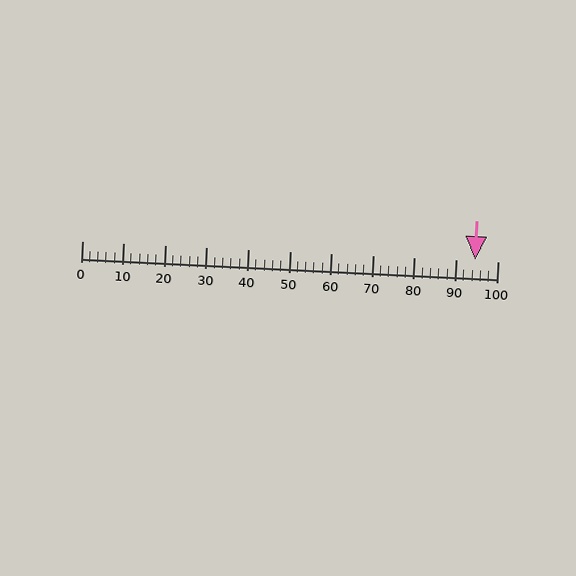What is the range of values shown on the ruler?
The ruler shows values from 0 to 100.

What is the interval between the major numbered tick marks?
The major tick marks are spaced 10 units apart.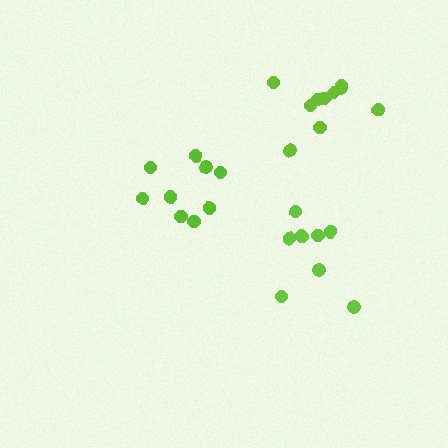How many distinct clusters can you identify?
There are 3 distinct clusters.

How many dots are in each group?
Group 1: 9 dots, Group 2: 9 dots, Group 3: 10 dots (28 total).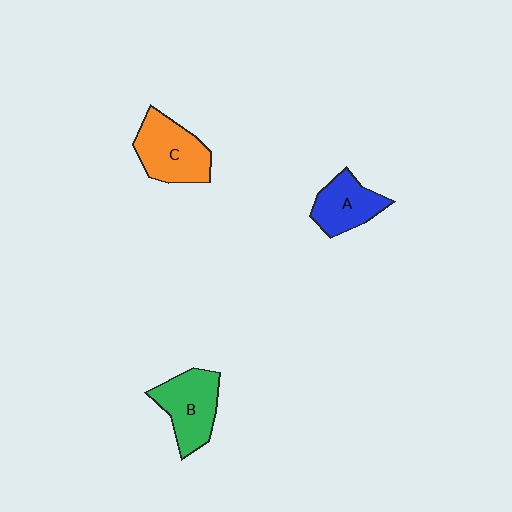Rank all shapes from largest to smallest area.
From largest to smallest: C (orange), B (green), A (blue).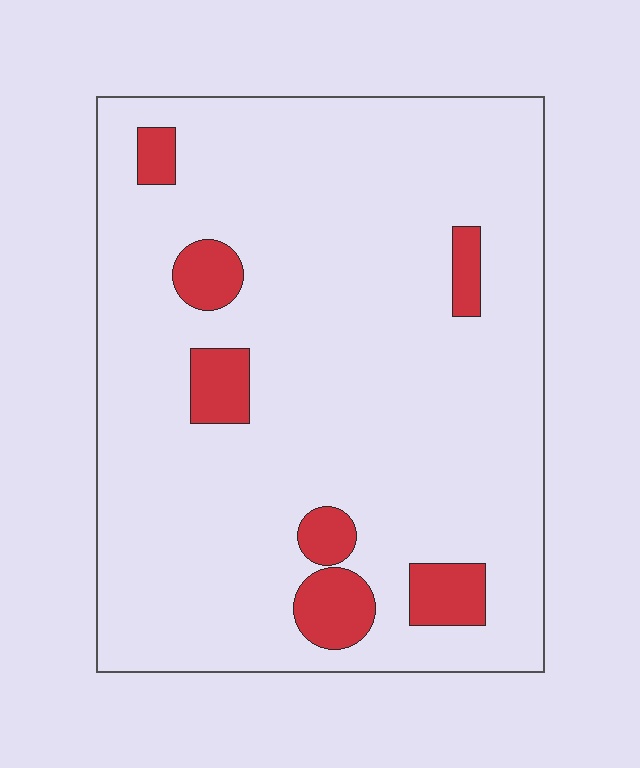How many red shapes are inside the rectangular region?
7.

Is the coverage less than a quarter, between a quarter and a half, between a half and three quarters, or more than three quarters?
Less than a quarter.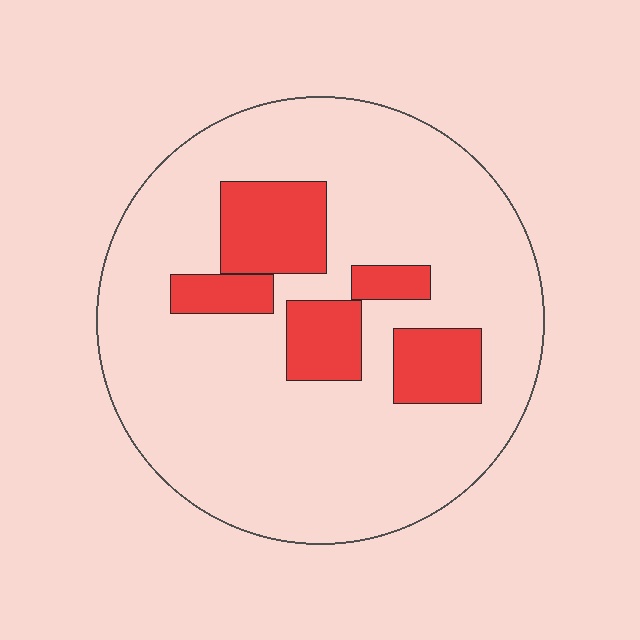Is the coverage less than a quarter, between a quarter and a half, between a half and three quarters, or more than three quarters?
Less than a quarter.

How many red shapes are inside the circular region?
5.